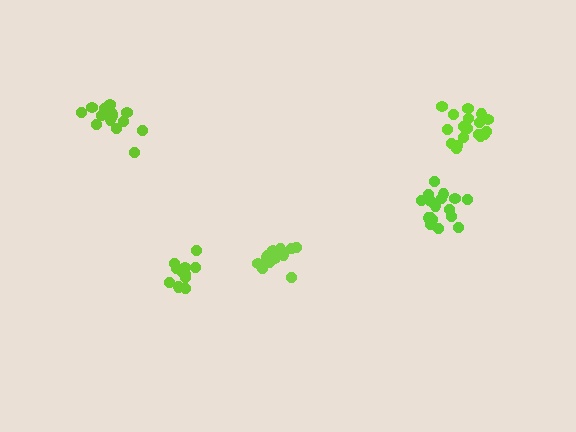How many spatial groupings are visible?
There are 5 spatial groupings.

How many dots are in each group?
Group 1: 17 dots, Group 2: 12 dots, Group 3: 14 dots, Group 4: 18 dots, Group 5: 18 dots (79 total).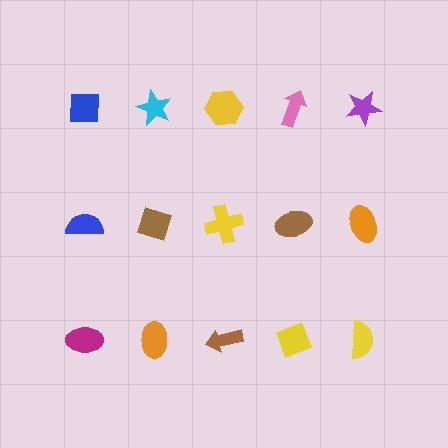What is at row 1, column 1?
A blue square.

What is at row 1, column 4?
A pink arrow.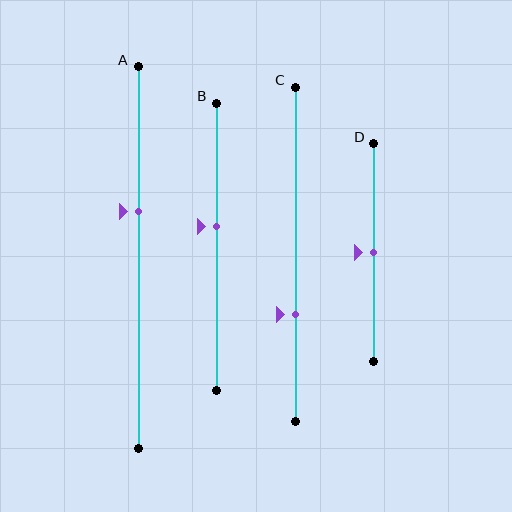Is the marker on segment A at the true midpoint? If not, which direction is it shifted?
No, the marker on segment A is shifted upward by about 12% of the segment length.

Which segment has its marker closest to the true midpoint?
Segment D has its marker closest to the true midpoint.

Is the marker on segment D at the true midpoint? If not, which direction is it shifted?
Yes, the marker on segment D is at the true midpoint.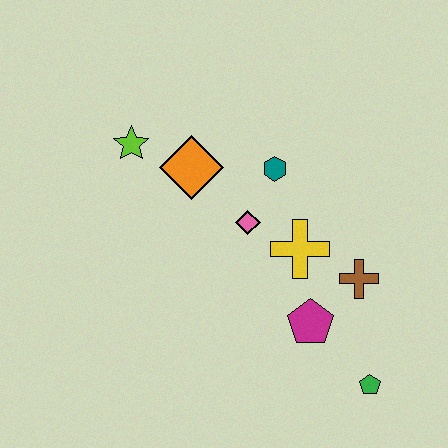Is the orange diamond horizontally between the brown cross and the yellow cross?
No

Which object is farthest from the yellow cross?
The lime star is farthest from the yellow cross.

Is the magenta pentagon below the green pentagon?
No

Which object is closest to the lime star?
The orange diamond is closest to the lime star.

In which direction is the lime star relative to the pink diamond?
The lime star is to the left of the pink diamond.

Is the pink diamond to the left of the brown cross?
Yes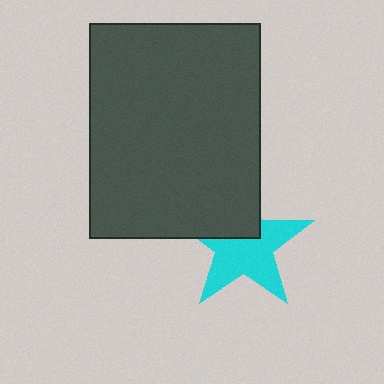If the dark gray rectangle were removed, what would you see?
You would see the complete cyan star.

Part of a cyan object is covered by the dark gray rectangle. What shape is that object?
It is a star.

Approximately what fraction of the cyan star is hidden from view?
Roughly 37% of the cyan star is hidden behind the dark gray rectangle.